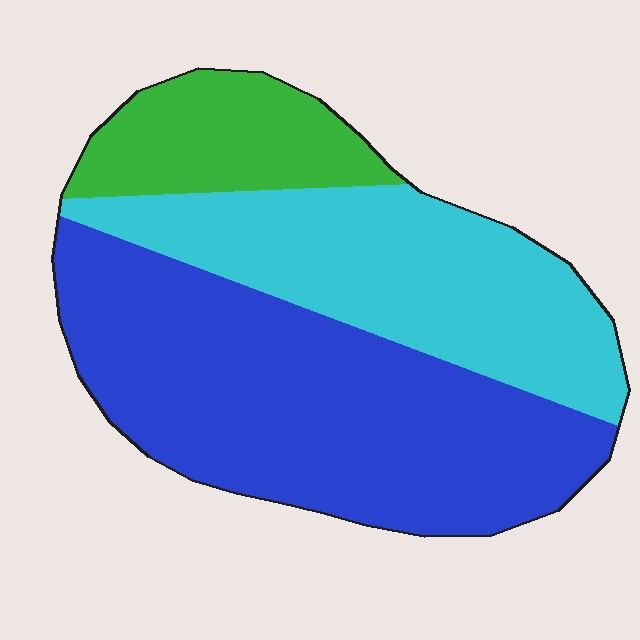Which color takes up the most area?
Blue, at roughly 50%.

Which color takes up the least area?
Green, at roughly 15%.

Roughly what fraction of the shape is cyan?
Cyan takes up about one third (1/3) of the shape.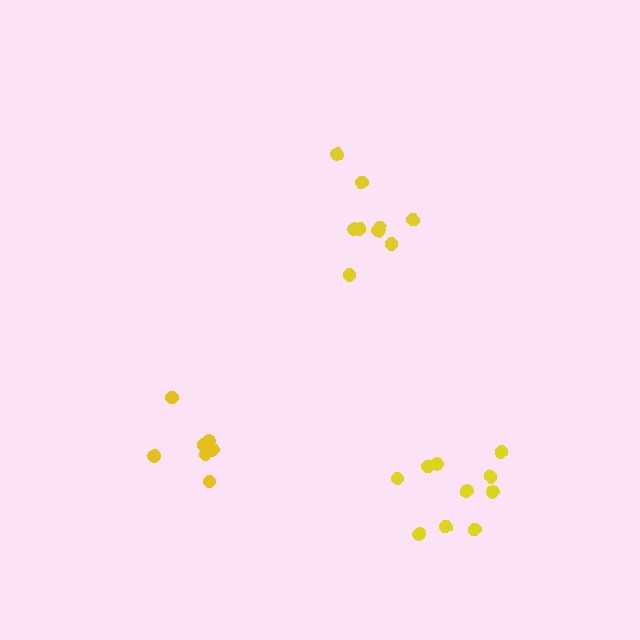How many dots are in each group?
Group 1: 7 dots, Group 2: 10 dots, Group 3: 9 dots (26 total).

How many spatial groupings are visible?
There are 3 spatial groupings.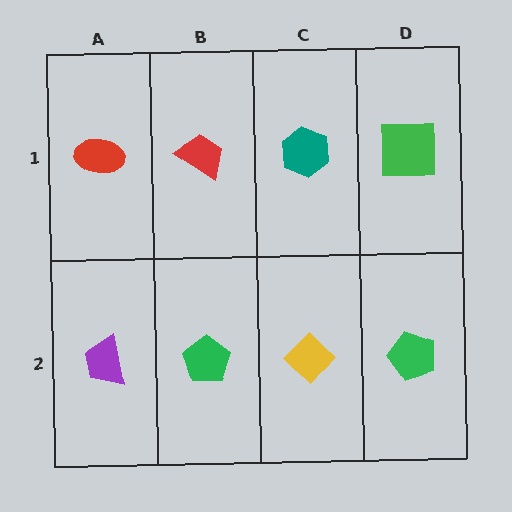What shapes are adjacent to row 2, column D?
A green square (row 1, column D), a yellow diamond (row 2, column C).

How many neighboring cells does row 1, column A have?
2.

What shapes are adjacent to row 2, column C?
A teal hexagon (row 1, column C), a green pentagon (row 2, column B), a green pentagon (row 2, column D).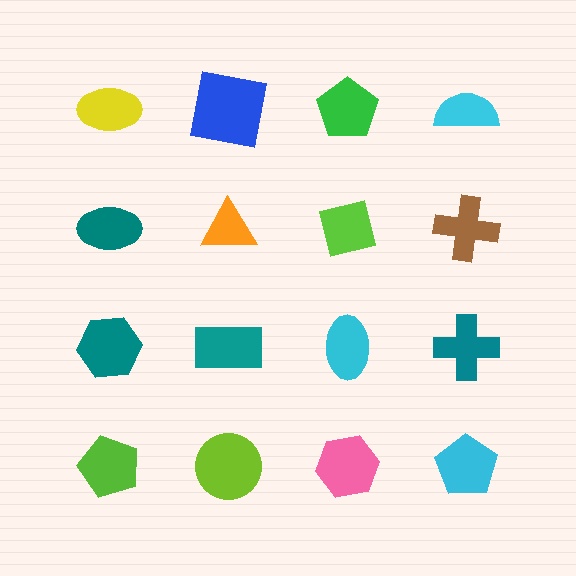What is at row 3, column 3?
A cyan ellipse.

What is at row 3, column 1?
A teal hexagon.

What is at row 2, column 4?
A brown cross.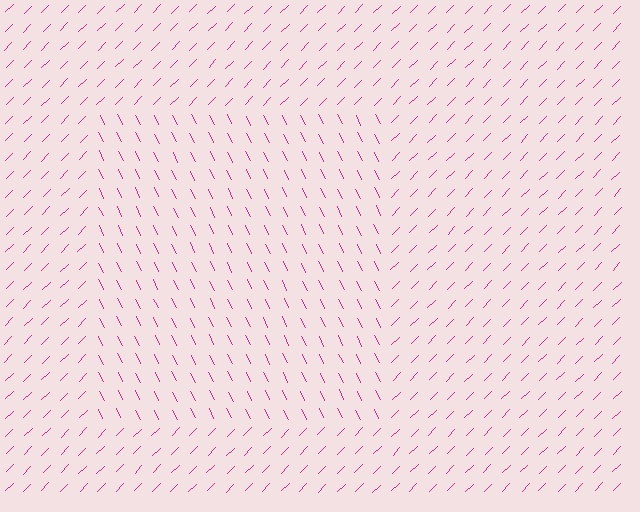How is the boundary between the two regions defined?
The boundary is defined purely by a change in line orientation (approximately 71 degrees difference). All lines are the same color and thickness.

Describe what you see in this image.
The image is filled with small magenta line segments. A rectangle region in the image has lines oriented differently from the surrounding lines, creating a visible texture boundary.